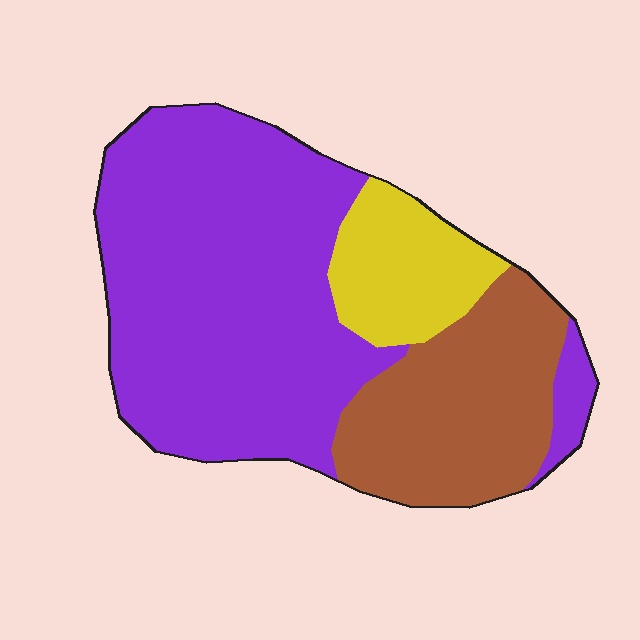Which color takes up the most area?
Purple, at roughly 60%.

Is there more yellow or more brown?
Brown.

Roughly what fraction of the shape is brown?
Brown covers 26% of the shape.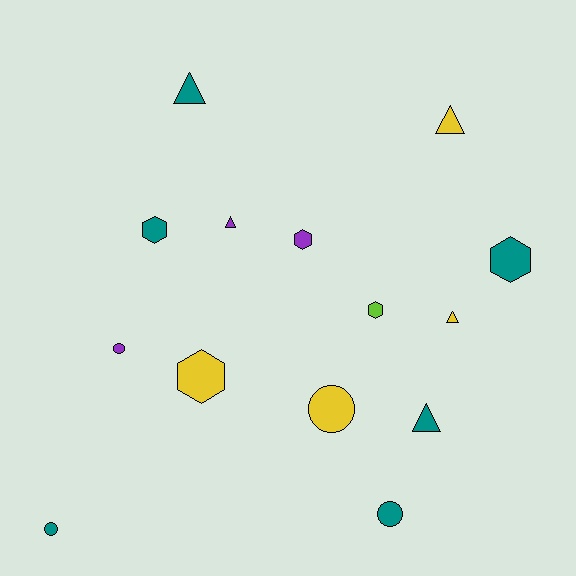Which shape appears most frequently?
Hexagon, with 5 objects.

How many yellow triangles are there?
There are 2 yellow triangles.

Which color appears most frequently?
Teal, with 6 objects.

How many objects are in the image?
There are 14 objects.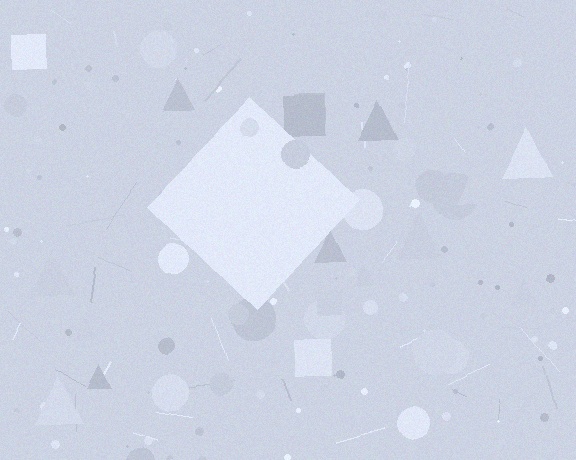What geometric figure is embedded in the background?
A diamond is embedded in the background.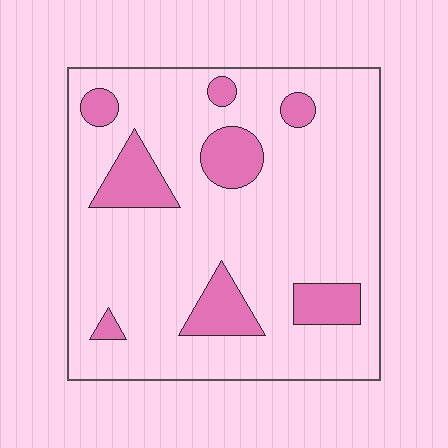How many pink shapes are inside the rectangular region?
8.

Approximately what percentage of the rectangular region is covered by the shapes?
Approximately 15%.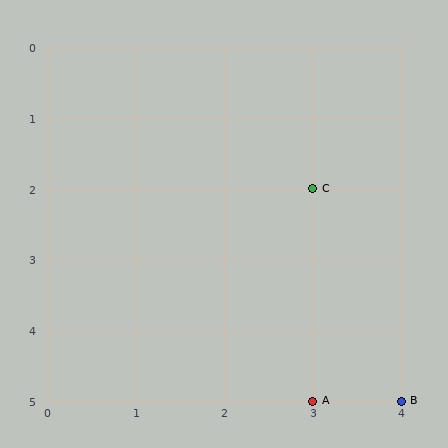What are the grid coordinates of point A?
Point A is at grid coordinates (3, 5).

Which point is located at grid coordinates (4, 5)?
Point B is at (4, 5).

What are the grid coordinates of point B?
Point B is at grid coordinates (4, 5).